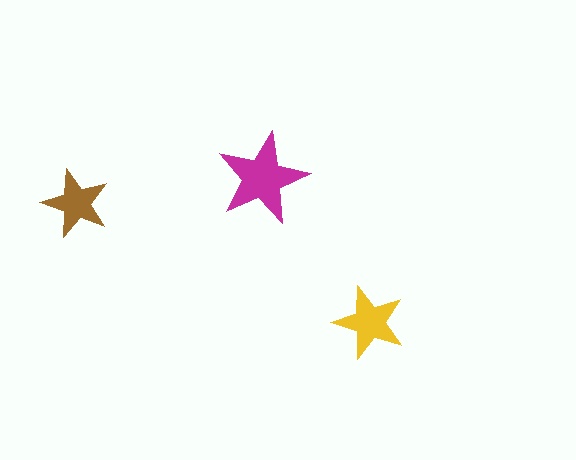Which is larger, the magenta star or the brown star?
The magenta one.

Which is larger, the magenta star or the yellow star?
The magenta one.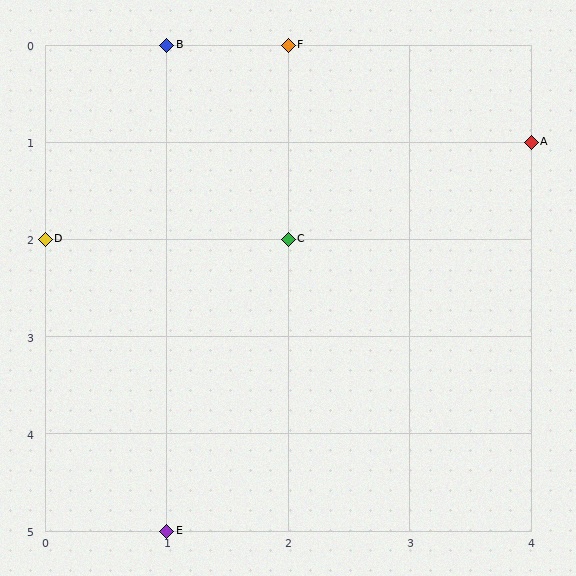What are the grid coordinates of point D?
Point D is at grid coordinates (0, 2).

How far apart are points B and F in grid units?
Points B and F are 1 column apart.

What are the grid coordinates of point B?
Point B is at grid coordinates (1, 0).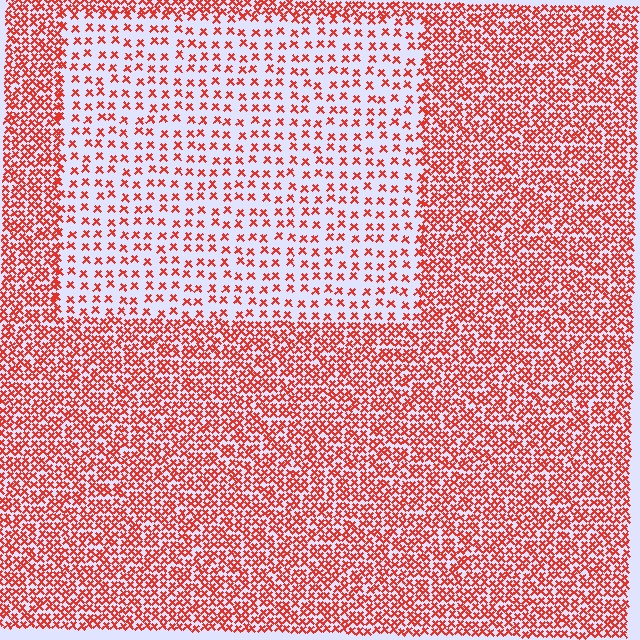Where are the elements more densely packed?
The elements are more densely packed outside the rectangle boundary.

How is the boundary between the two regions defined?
The boundary is defined by a change in element density (approximately 2.4x ratio). All elements are the same color, size, and shape.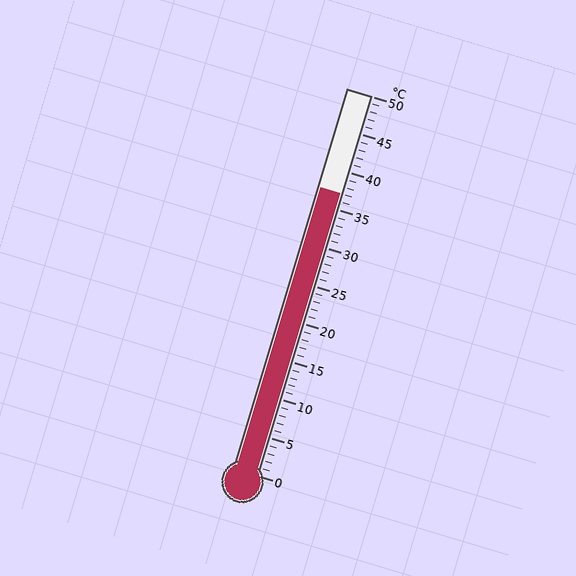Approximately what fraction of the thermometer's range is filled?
The thermometer is filled to approximately 75% of its range.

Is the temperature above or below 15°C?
The temperature is above 15°C.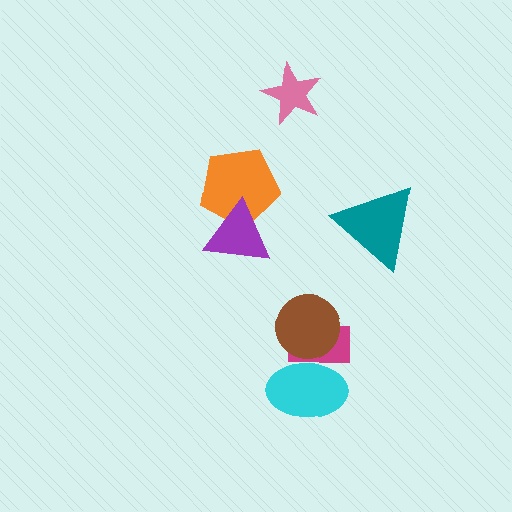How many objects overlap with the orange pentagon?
1 object overlaps with the orange pentagon.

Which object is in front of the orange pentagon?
The purple triangle is in front of the orange pentagon.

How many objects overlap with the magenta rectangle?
2 objects overlap with the magenta rectangle.